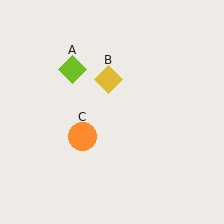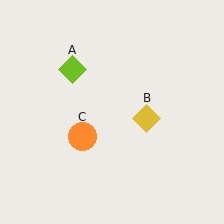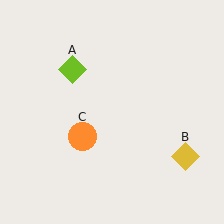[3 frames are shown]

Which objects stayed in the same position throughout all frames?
Lime diamond (object A) and orange circle (object C) remained stationary.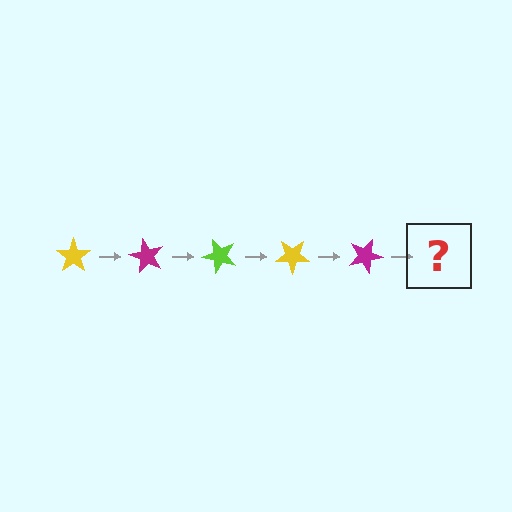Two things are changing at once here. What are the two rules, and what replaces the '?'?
The two rules are that it rotates 60 degrees each step and the color cycles through yellow, magenta, and lime. The '?' should be a lime star, rotated 300 degrees from the start.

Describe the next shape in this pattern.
It should be a lime star, rotated 300 degrees from the start.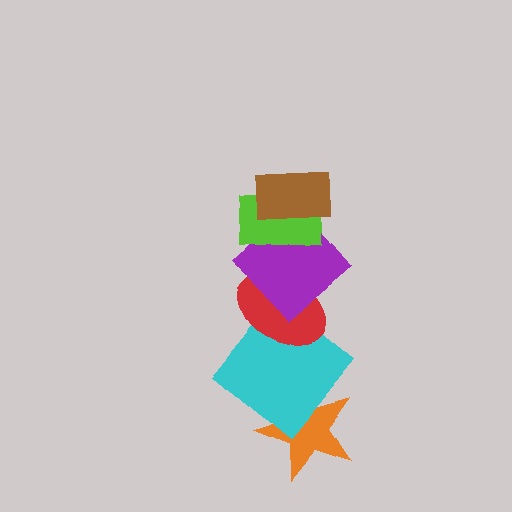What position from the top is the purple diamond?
The purple diamond is 3rd from the top.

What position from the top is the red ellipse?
The red ellipse is 4th from the top.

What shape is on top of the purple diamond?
The lime rectangle is on top of the purple diamond.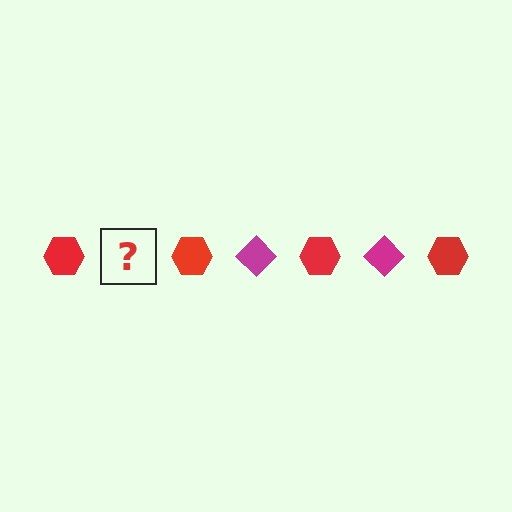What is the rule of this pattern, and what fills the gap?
The rule is that the pattern alternates between red hexagon and magenta diamond. The gap should be filled with a magenta diamond.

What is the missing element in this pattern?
The missing element is a magenta diamond.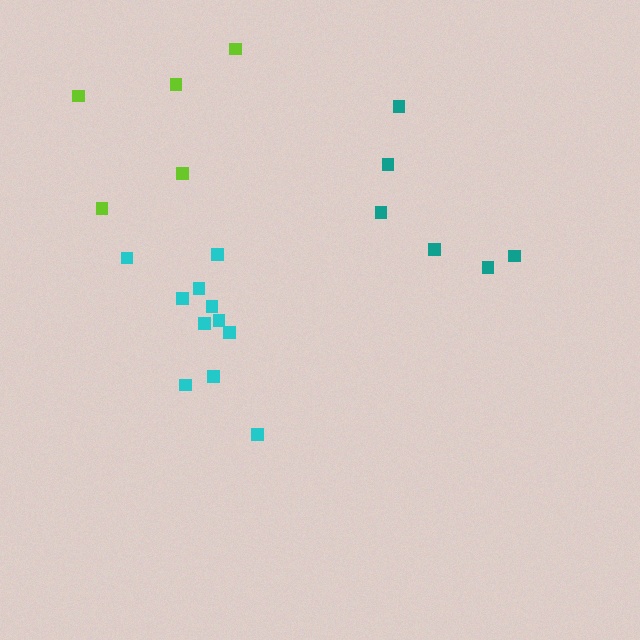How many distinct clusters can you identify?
There are 3 distinct clusters.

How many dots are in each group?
Group 1: 5 dots, Group 2: 11 dots, Group 3: 6 dots (22 total).